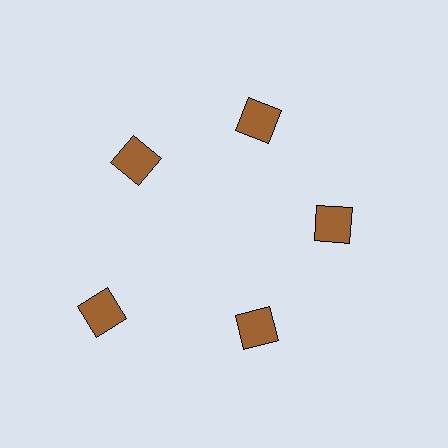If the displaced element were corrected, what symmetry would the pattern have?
It would have 5-fold rotational symmetry — the pattern would map onto itself every 72 degrees.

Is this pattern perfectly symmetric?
No. The 5 brown squares are arranged in a ring, but one element near the 8 o'clock position is pushed outward from the center, breaking the 5-fold rotational symmetry.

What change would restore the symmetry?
The symmetry would be restored by moving it inward, back onto the ring so that all 5 squares sit at equal angles and equal distance from the center.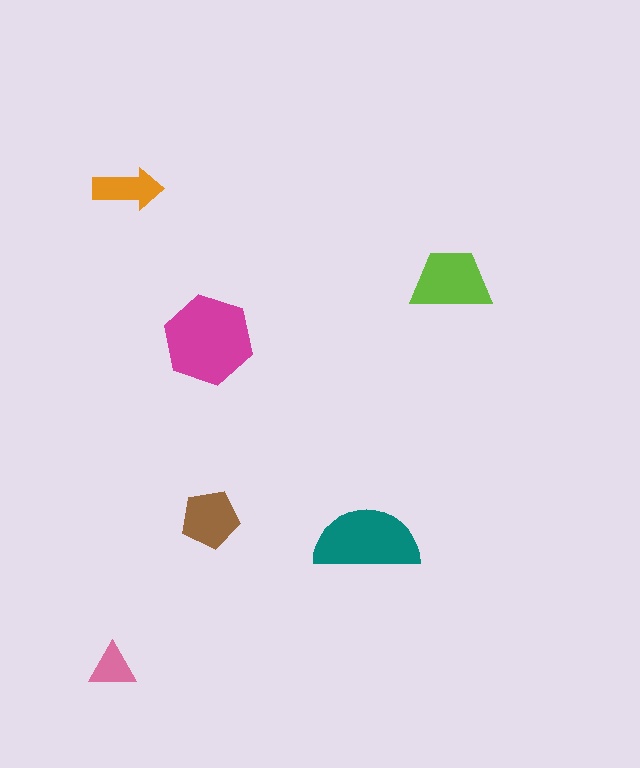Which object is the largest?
The magenta hexagon.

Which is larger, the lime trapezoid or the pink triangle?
The lime trapezoid.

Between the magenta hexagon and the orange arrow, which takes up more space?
The magenta hexagon.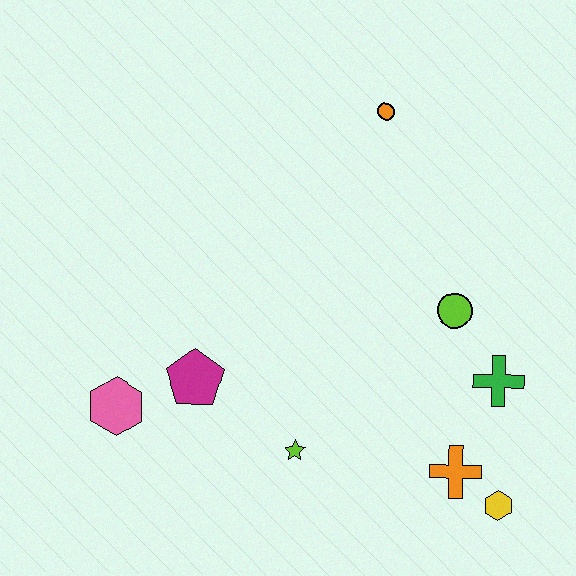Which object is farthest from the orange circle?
The yellow hexagon is farthest from the orange circle.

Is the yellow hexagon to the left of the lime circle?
No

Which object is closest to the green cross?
The lime circle is closest to the green cross.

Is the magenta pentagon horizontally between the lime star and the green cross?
No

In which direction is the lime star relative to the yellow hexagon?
The lime star is to the left of the yellow hexagon.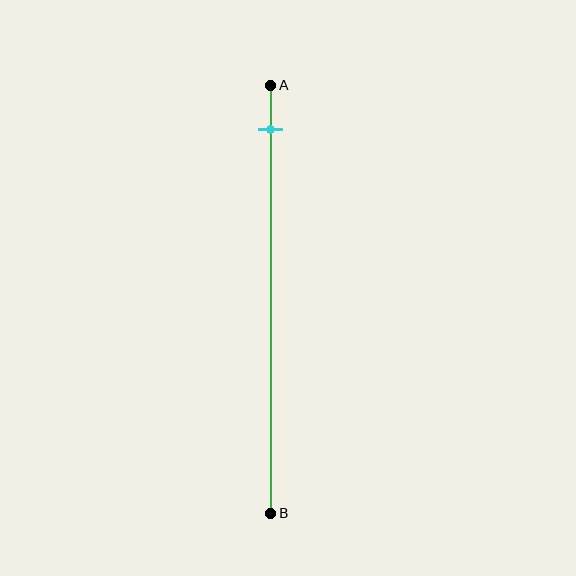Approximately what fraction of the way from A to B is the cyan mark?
The cyan mark is approximately 10% of the way from A to B.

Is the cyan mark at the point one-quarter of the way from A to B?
No, the mark is at about 10% from A, not at the 25% one-quarter point.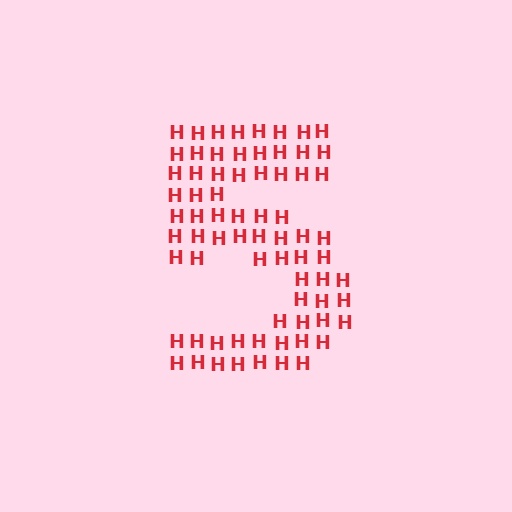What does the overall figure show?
The overall figure shows the digit 5.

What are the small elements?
The small elements are letter H's.